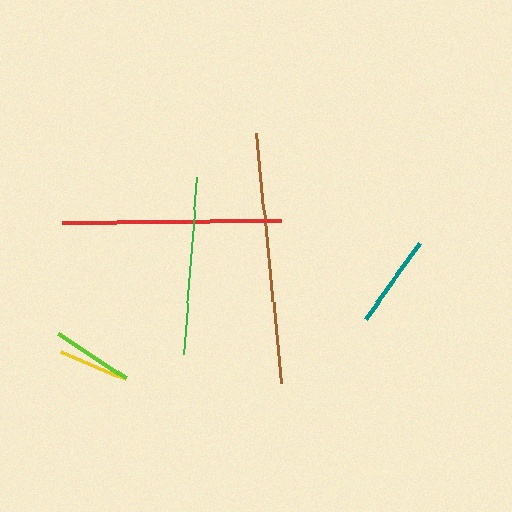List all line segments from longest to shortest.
From longest to shortest: brown, red, green, teal, lime, yellow.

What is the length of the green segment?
The green segment is approximately 178 pixels long.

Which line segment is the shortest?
The yellow line is the shortest at approximately 71 pixels.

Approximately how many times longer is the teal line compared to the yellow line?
The teal line is approximately 1.3 times the length of the yellow line.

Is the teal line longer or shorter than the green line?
The green line is longer than the teal line.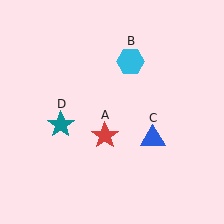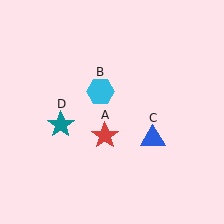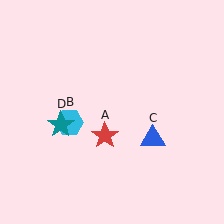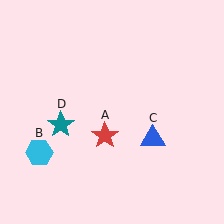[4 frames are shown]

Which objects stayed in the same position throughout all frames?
Red star (object A) and blue triangle (object C) and teal star (object D) remained stationary.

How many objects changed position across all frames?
1 object changed position: cyan hexagon (object B).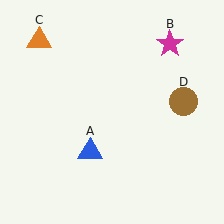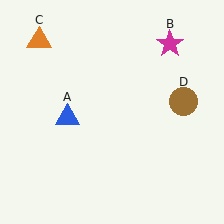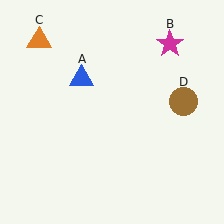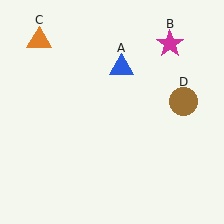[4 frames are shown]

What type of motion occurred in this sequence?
The blue triangle (object A) rotated clockwise around the center of the scene.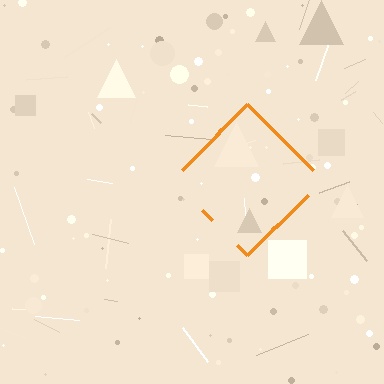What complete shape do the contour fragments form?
The contour fragments form a diamond.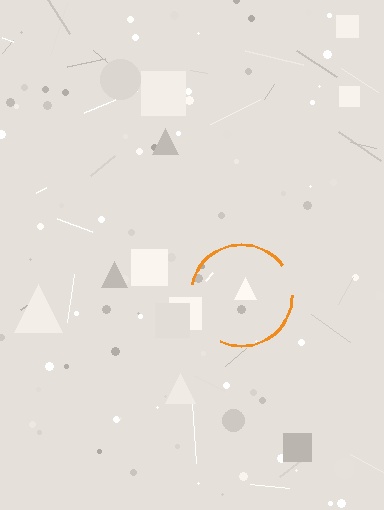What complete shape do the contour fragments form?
The contour fragments form a circle.